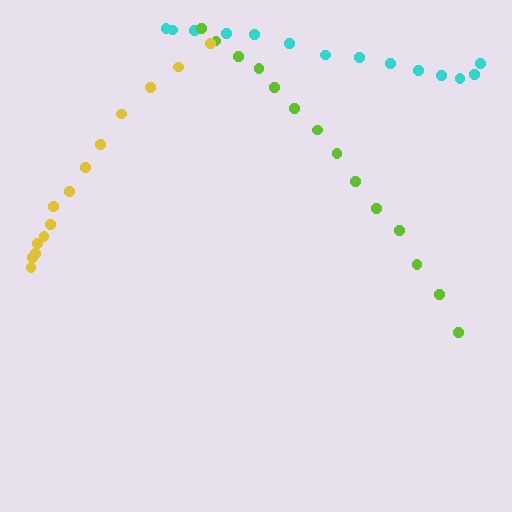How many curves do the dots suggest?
There are 3 distinct paths.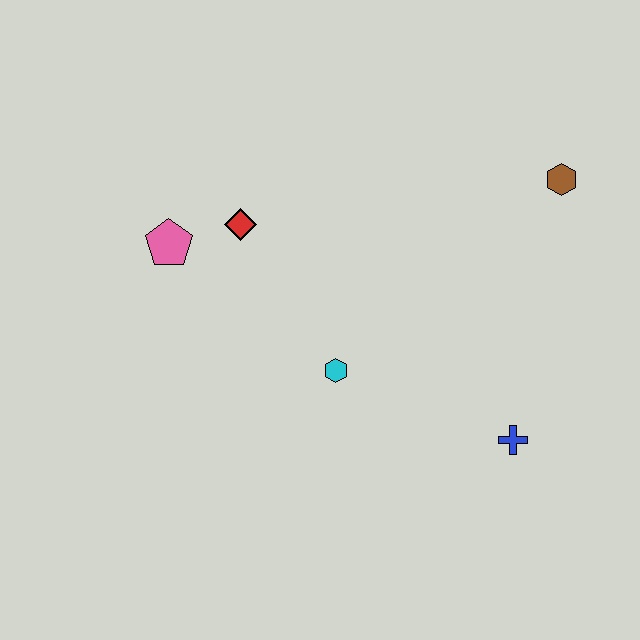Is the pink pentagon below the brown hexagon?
Yes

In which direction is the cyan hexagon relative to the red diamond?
The cyan hexagon is below the red diamond.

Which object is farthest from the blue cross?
The pink pentagon is farthest from the blue cross.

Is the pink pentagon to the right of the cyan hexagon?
No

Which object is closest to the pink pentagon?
The red diamond is closest to the pink pentagon.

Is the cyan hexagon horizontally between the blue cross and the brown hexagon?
No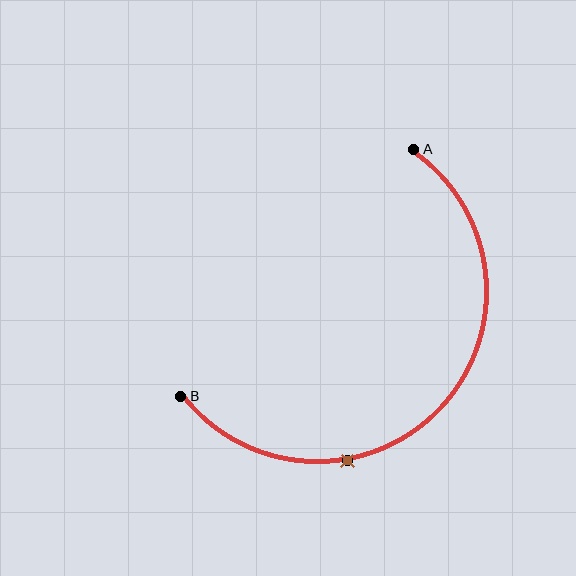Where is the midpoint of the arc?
The arc midpoint is the point on the curve farthest from the straight line joining A and B. It sits below and to the right of that line.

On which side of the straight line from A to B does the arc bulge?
The arc bulges below and to the right of the straight line connecting A and B.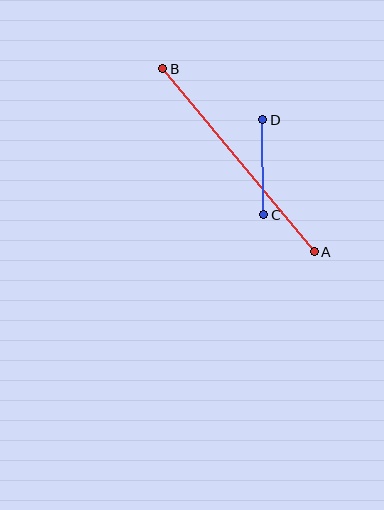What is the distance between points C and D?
The distance is approximately 95 pixels.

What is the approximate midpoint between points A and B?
The midpoint is at approximately (238, 160) pixels.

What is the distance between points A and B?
The distance is approximately 237 pixels.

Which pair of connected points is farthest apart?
Points A and B are farthest apart.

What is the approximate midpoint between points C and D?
The midpoint is at approximately (263, 167) pixels.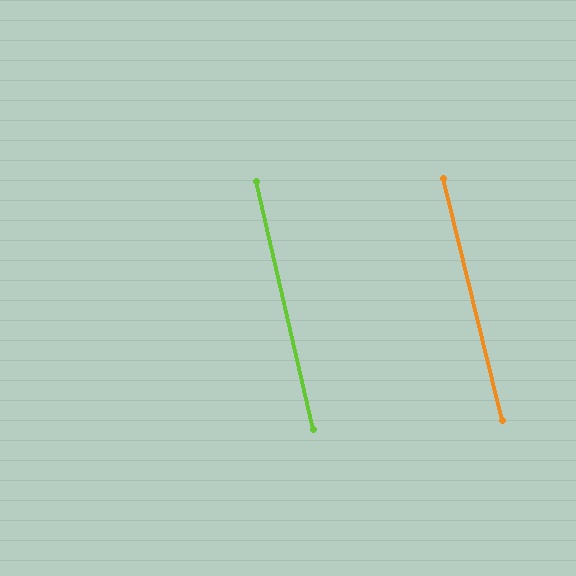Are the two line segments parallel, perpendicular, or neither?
Parallel — their directions differ by only 0.9°.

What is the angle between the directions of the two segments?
Approximately 1 degree.